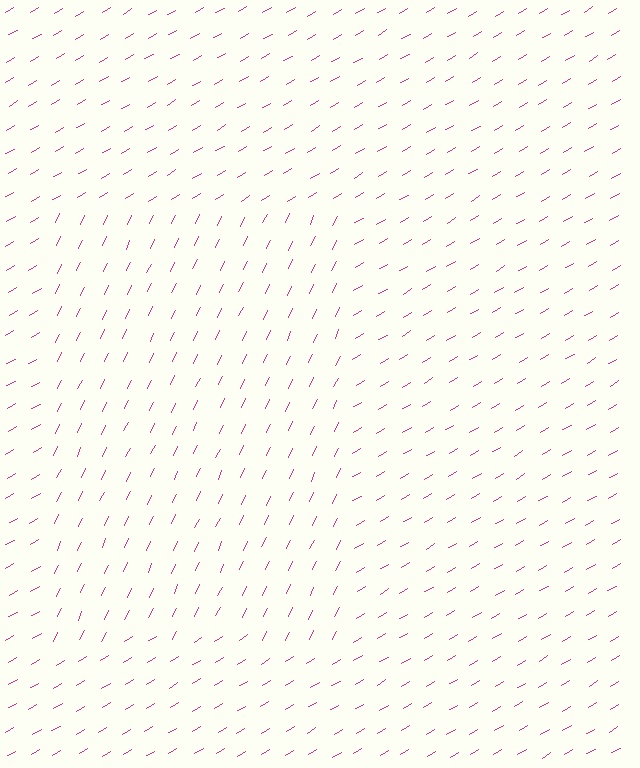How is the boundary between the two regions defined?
The boundary is defined purely by a change in line orientation (approximately 34 degrees difference). All lines are the same color and thickness.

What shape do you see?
I see a rectangle.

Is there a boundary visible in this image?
Yes, there is a texture boundary formed by a change in line orientation.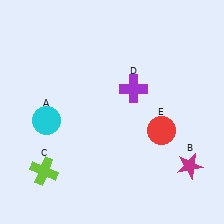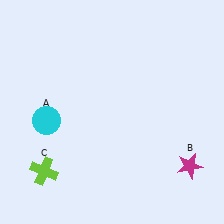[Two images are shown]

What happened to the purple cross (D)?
The purple cross (D) was removed in Image 2. It was in the top-right area of Image 1.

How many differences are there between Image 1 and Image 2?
There are 2 differences between the two images.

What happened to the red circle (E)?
The red circle (E) was removed in Image 2. It was in the bottom-right area of Image 1.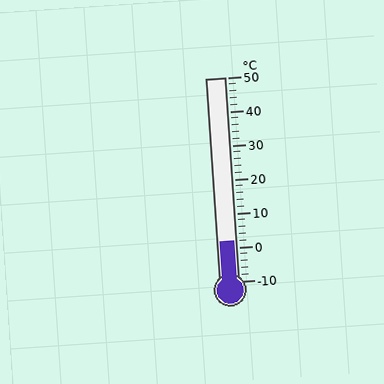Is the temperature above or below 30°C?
The temperature is below 30°C.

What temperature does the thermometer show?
The thermometer shows approximately 2°C.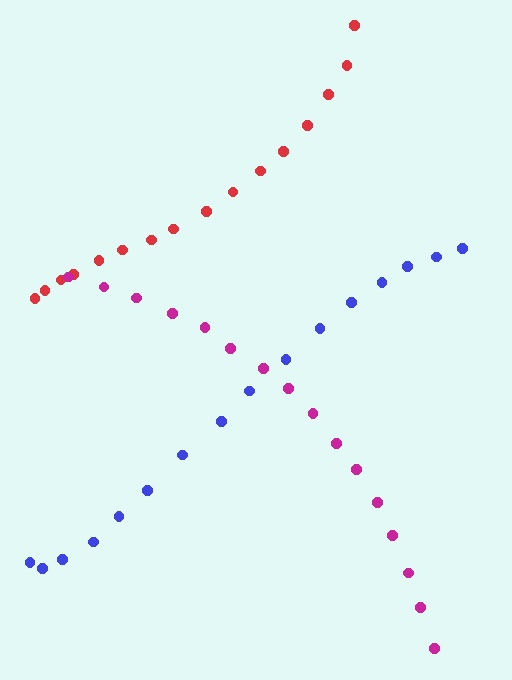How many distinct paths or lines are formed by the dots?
There are 3 distinct paths.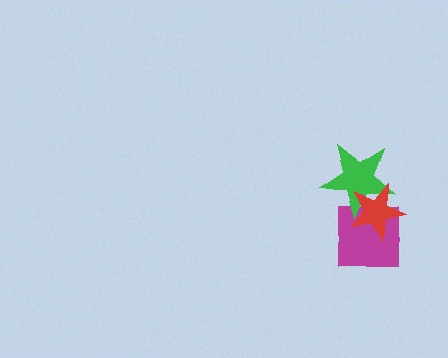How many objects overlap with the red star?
2 objects overlap with the red star.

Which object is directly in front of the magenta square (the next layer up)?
The green star is directly in front of the magenta square.